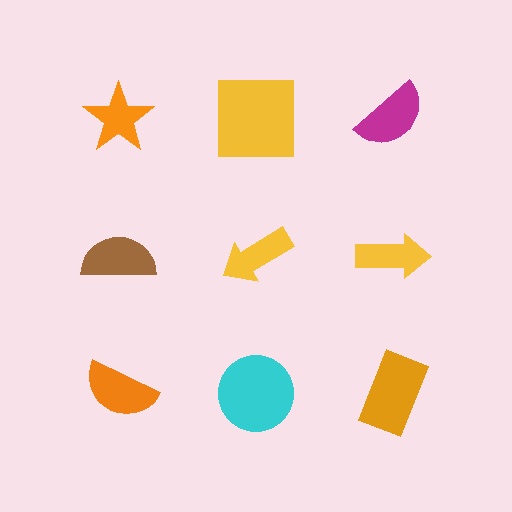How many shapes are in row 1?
3 shapes.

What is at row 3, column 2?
A cyan circle.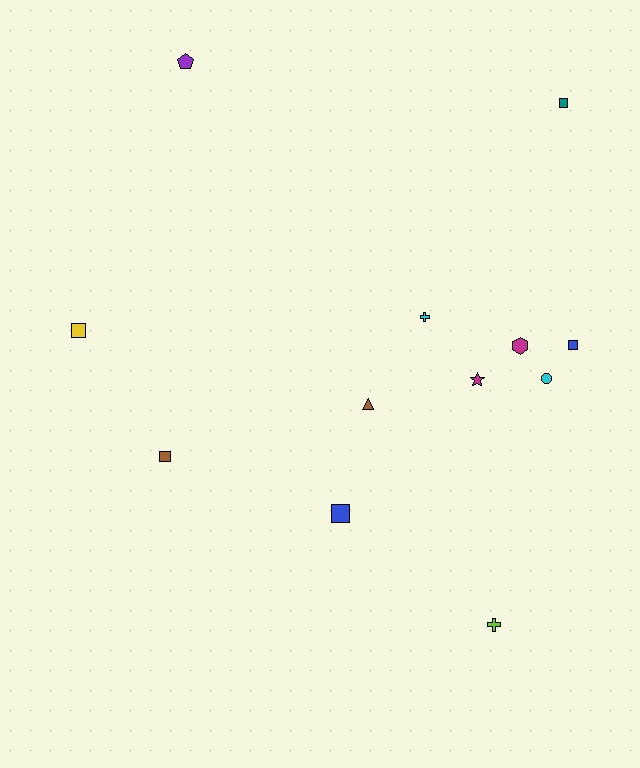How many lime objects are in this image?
There is 1 lime object.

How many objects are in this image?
There are 12 objects.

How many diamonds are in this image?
There are no diamonds.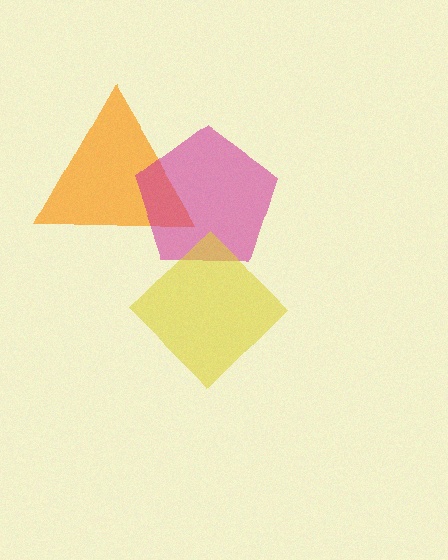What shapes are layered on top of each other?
The layered shapes are: an orange triangle, a magenta pentagon, a yellow diamond.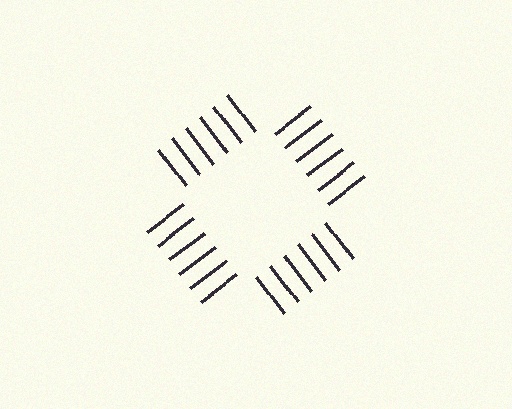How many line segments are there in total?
24 — 6 along each of the 4 edges.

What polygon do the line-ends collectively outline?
An illusory square — the line segments terminate on its edges but no continuous stroke is drawn.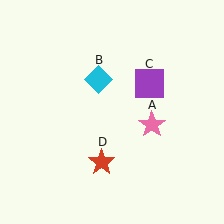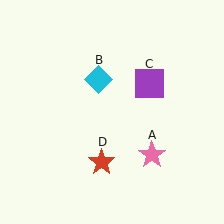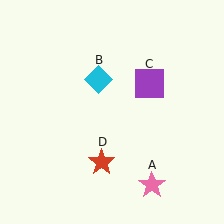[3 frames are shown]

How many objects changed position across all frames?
1 object changed position: pink star (object A).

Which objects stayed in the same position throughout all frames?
Cyan diamond (object B) and purple square (object C) and red star (object D) remained stationary.